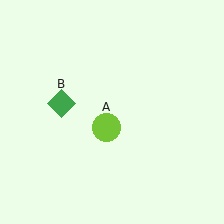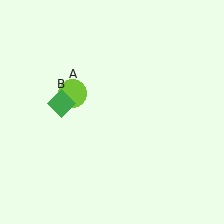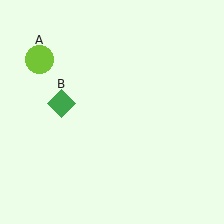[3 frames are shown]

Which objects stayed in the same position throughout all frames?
Green diamond (object B) remained stationary.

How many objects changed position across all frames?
1 object changed position: lime circle (object A).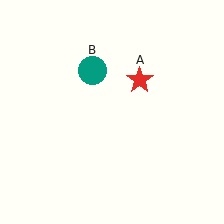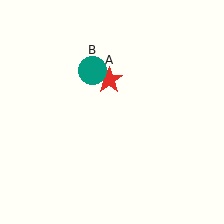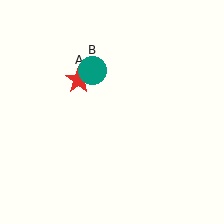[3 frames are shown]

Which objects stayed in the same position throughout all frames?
Teal circle (object B) remained stationary.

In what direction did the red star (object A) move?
The red star (object A) moved left.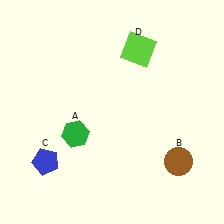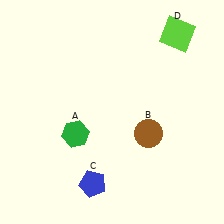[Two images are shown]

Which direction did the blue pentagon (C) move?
The blue pentagon (C) moved right.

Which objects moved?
The objects that moved are: the brown circle (B), the blue pentagon (C), the lime square (D).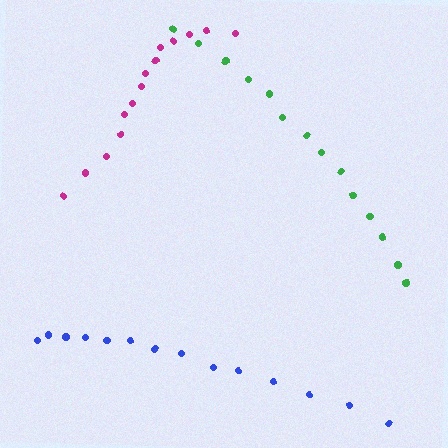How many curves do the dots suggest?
There are 3 distinct paths.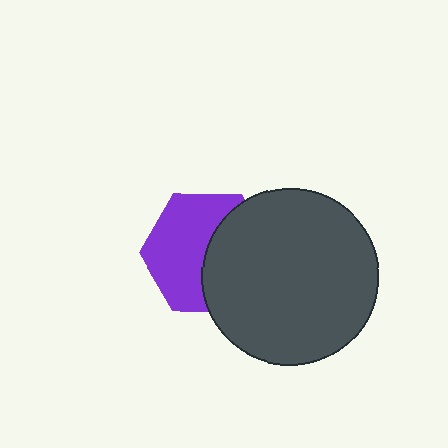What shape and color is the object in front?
The object in front is a dark gray circle.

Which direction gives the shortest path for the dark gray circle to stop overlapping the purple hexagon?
Moving right gives the shortest separation.